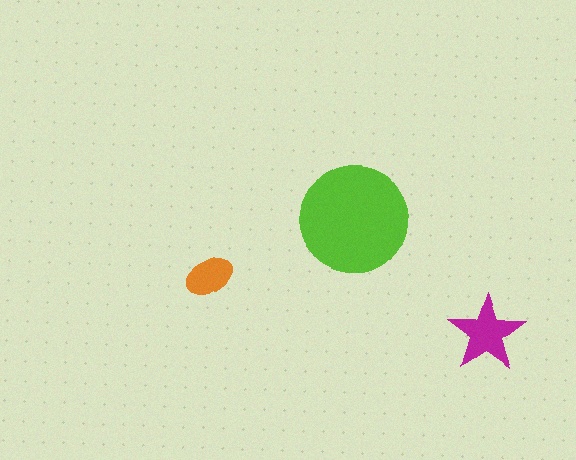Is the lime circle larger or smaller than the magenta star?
Larger.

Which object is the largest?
The lime circle.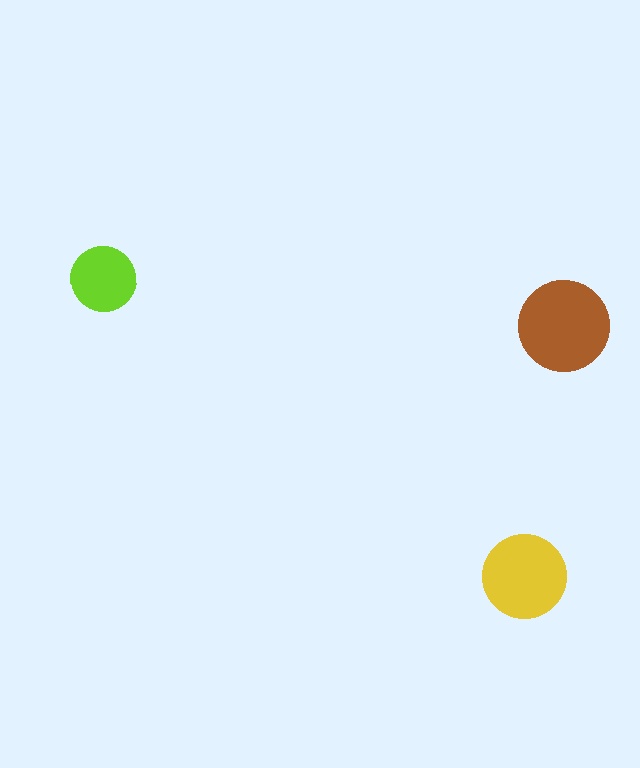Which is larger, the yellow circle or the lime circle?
The yellow one.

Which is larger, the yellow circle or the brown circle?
The brown one.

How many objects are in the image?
There are 3 objects in the image.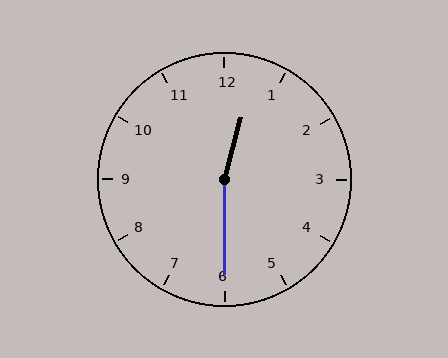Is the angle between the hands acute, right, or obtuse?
It is obtuse.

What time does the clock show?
12:30.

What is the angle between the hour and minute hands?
Approximately 165 degrees.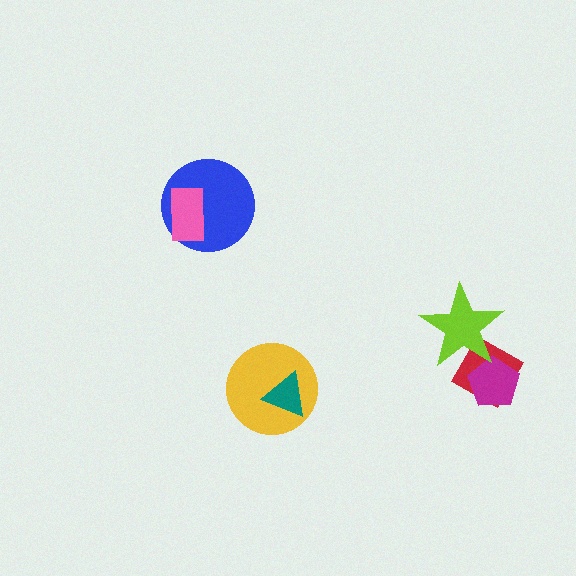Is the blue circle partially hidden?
Yes, it is partially covered by another shape.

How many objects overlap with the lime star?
2 objects overlap with the lime star.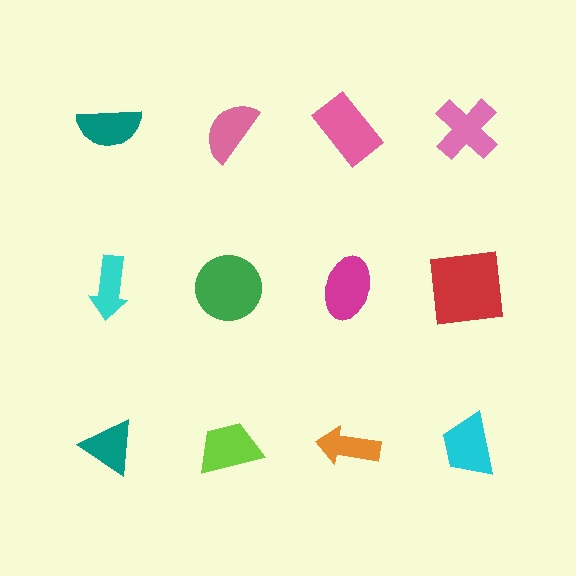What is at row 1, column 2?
A pink semicircle.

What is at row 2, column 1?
A cyan arrow.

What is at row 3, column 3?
An orange arrow.